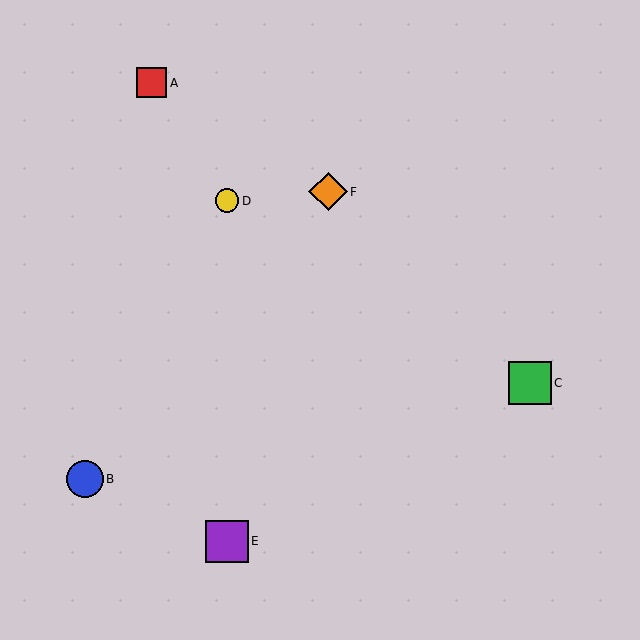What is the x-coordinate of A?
Object A is at x≈152.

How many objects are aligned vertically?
2 objects (D, E) are aligned vertically.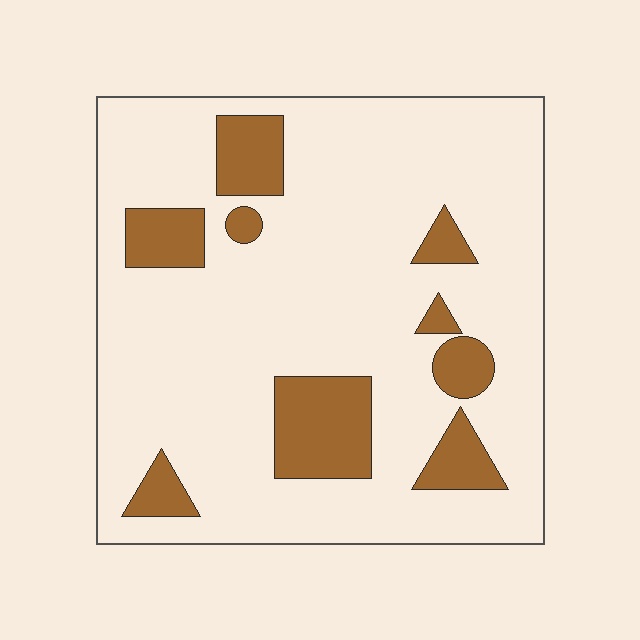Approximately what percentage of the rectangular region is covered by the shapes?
Approximately 15%.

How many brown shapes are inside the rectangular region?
9.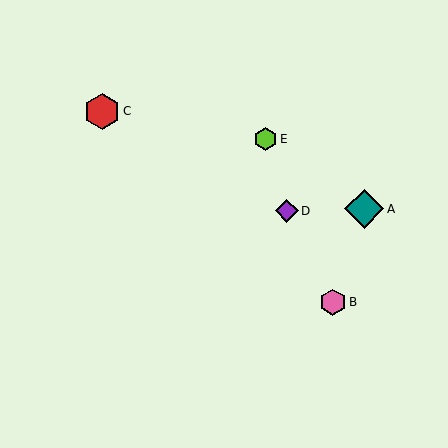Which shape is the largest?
The teal diamond (labeled A) is the largest.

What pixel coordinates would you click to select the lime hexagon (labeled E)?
Click at (266, 139) to select the lime hexagon E.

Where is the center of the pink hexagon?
The center of the pink hexagon is at (333, 302).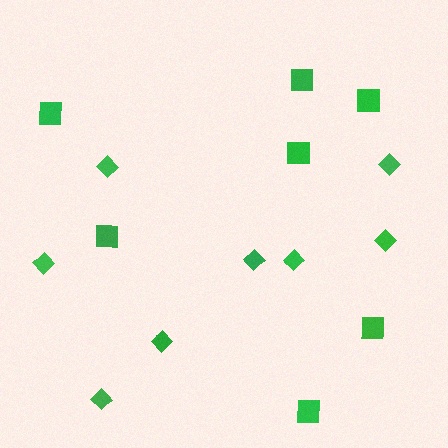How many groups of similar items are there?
There are 2 groups: one group of squares (7) and one group of diamonds (8).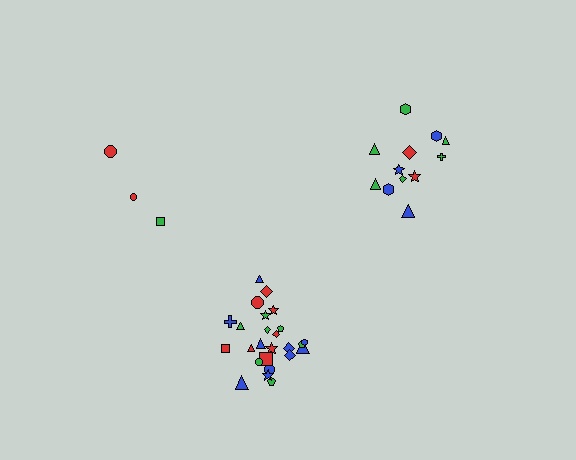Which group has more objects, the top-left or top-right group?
The top-right group.